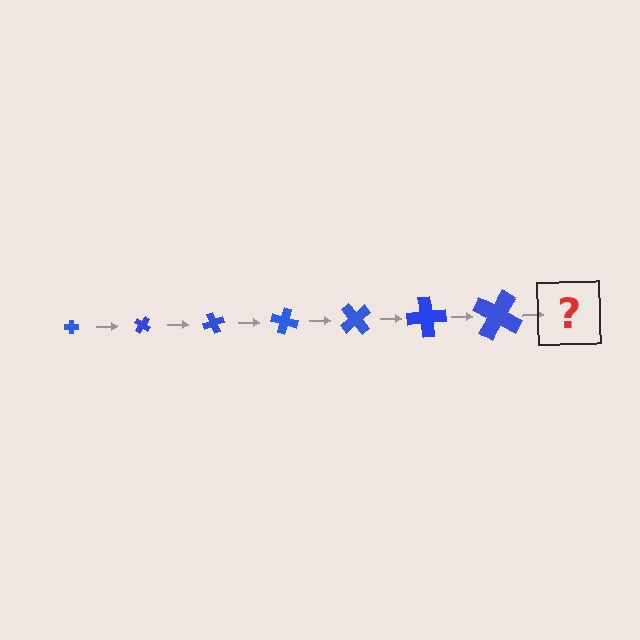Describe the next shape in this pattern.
It should be a cross, larger than the previous one and rotated 245 degrees from the start.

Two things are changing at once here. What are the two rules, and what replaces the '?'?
The two rules are that the cross grows larger each step and it rotates 35 degrees each step. The '?' should be a cross, larger than the previous one and rotated 245 degrees from the start.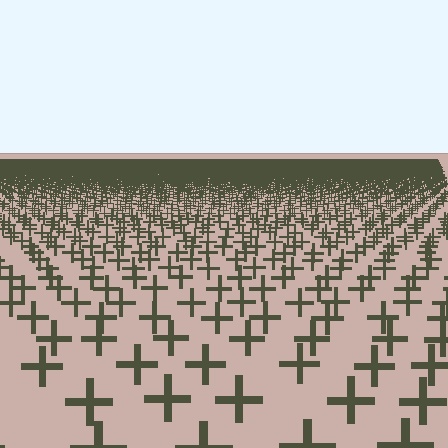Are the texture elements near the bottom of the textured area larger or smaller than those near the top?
Larger. Near the bottom, elements are closer to the viewer and appear at a bigger on-screen size.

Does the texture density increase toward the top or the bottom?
Density increases toward the top.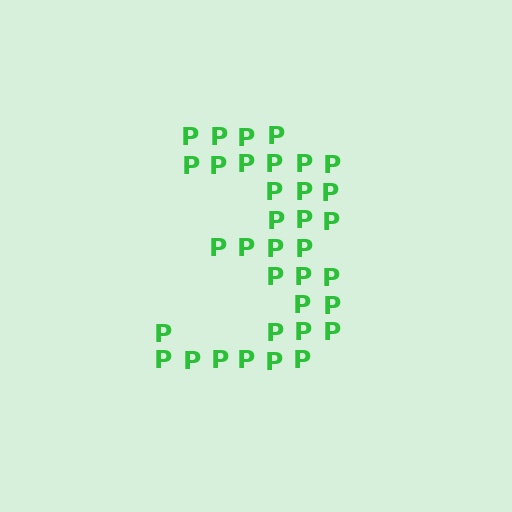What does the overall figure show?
The overall figure shows the digit 3.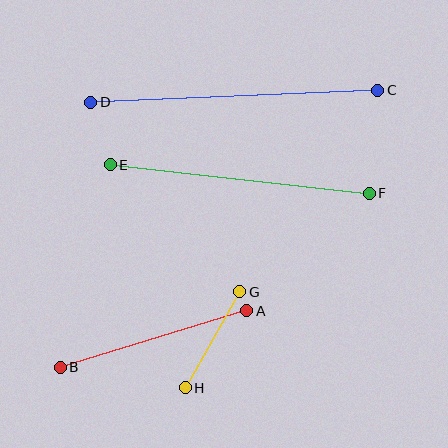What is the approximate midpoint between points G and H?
The midpoint is at approximately (213, 340) pixels.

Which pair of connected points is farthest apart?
Points C and D are farthest apart.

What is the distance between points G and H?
The distance is approximately 110 pixels.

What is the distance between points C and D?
The distance is approximately 287 pixels.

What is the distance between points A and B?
The distance is approximately 195 pixels.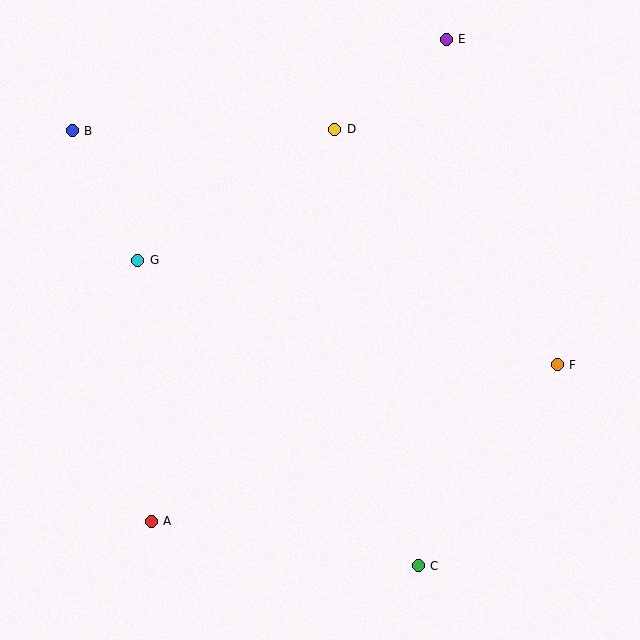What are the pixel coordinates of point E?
Point E is at (446, 40).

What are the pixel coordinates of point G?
Point G is at (137, 260).